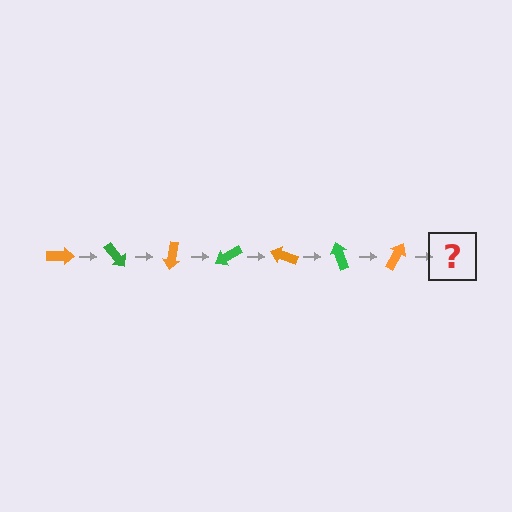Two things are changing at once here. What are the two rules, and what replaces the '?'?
The two rules are that it rotates 50 degrees each step and the color cycles through orange and green. The '?' should be a green arrow, rotated 350 degrees from the start.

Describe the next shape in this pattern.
It should be a green arrow, rotated 350 degrees from the start.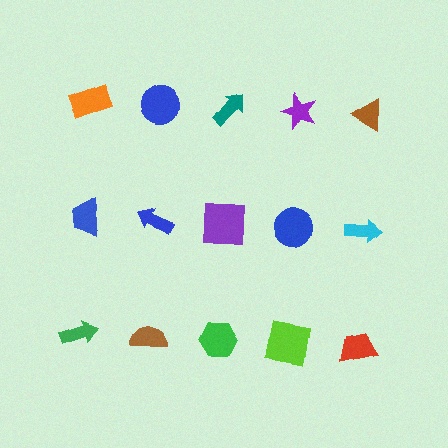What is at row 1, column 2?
A blue circle.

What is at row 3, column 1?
A green arrow.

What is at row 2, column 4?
A blue circle.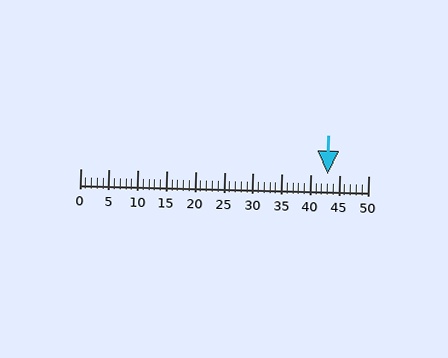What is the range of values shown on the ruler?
The ruler shows values from 0 to 50.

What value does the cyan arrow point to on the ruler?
The cyan arrow points to approximately 43.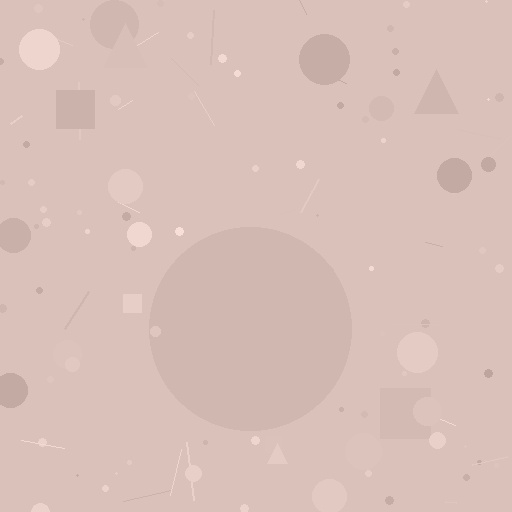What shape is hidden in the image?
A circle is hidden in the image.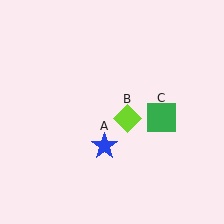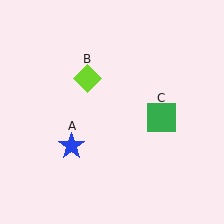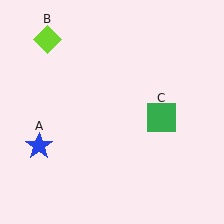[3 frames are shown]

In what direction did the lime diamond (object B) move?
The lime diamond (object B) moved up and to the left.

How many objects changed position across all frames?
2 objects changed position: blue star (object A), lime diamond (object B).